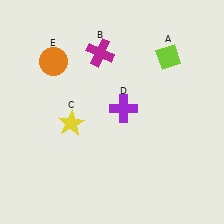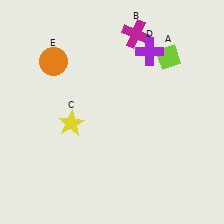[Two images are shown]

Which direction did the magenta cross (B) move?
The magenta cross (B) moved right.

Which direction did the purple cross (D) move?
The purple cross (D) moved up.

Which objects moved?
The objects that moved are: the magenta cross (B), the purple cross (D).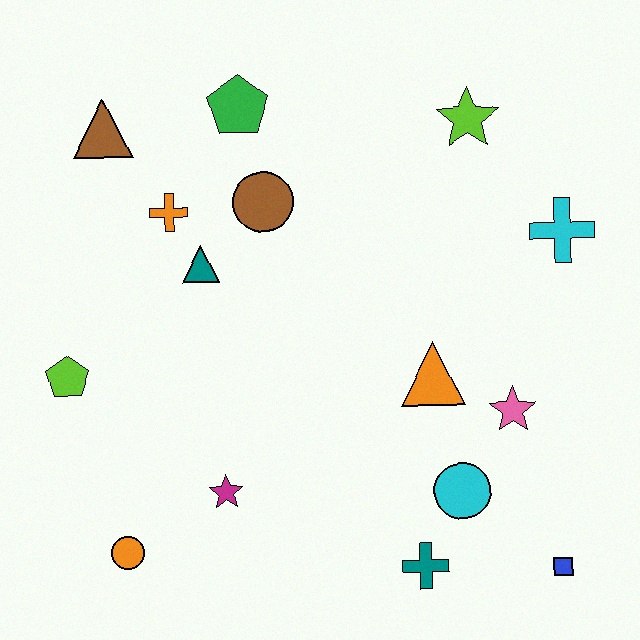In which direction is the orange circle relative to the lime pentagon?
The orange circle is below the lime pentagon.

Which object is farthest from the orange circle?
The lime star is farthest from the orange circle.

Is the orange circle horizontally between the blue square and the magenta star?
No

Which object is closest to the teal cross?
The cyan circle is closest to the teal cross.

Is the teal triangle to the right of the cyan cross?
No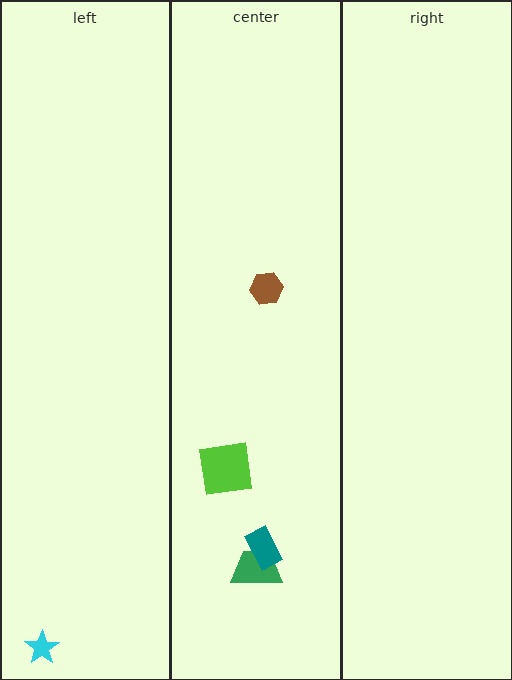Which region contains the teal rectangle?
The center region.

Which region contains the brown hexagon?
The center region.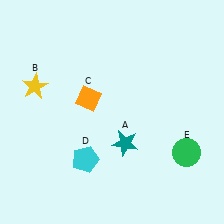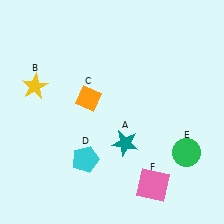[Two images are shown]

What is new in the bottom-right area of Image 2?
A pink square (F) was added in the bottom-right area of Image 2.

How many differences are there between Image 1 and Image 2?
There is 1 difference between the two images.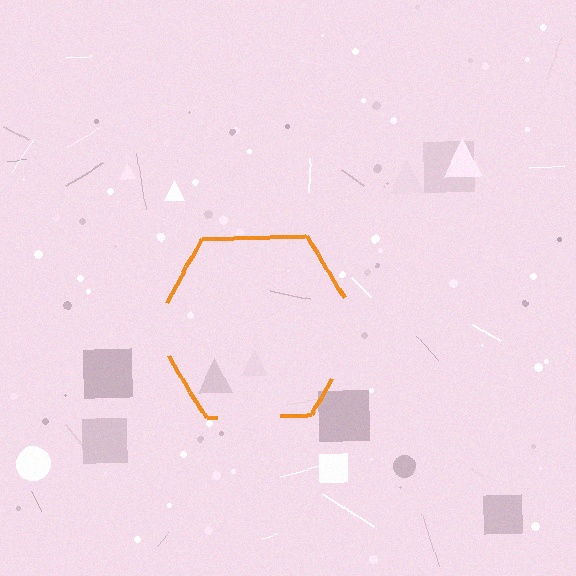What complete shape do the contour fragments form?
The contour fragments form a hexagon.